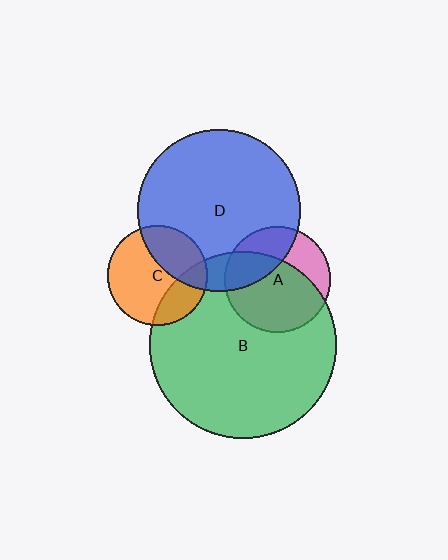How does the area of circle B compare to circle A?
Approximately 3.1 times.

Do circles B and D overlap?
Yes.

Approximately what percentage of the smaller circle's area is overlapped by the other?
Approximately 15%.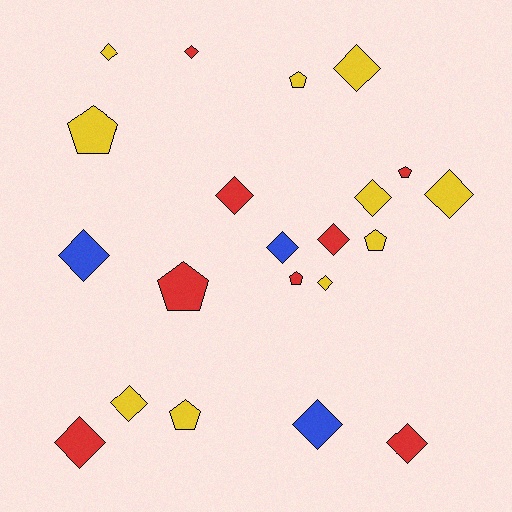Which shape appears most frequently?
Diamond, with 14 objects.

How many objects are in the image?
There are 21 objects.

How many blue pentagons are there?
There are no blue pentagons.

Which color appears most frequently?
Yellow, with 10 objects.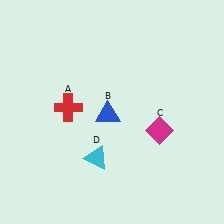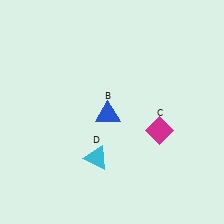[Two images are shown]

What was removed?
The red cross (A) was removed in Image 2.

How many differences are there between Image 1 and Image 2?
There is 1 difference between the two images.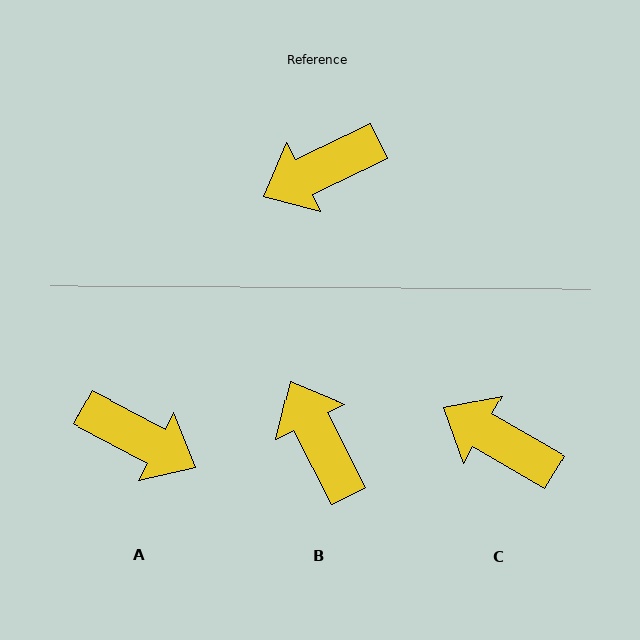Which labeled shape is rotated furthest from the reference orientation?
A, about 127 degrees away.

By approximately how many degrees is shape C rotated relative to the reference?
Approximately 56 degrees clockwise.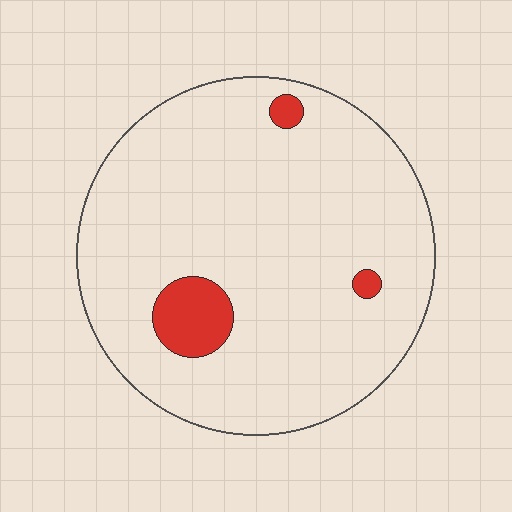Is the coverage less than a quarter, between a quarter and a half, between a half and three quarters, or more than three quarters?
Less than a quarter.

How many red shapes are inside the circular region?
3.